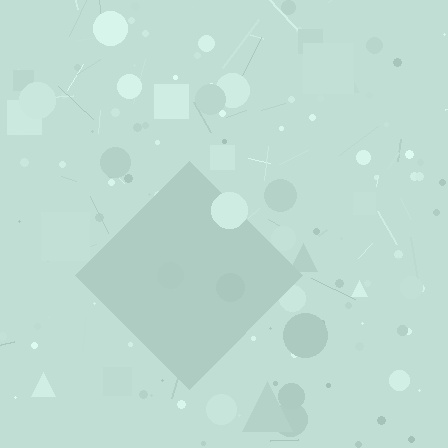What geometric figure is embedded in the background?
A diamond is embedded in the background.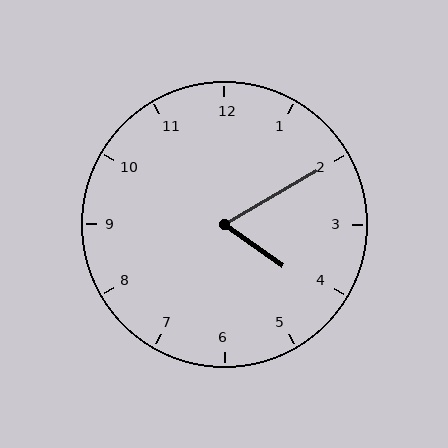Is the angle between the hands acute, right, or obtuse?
It is acute.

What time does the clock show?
4:10.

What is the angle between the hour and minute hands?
Approximately 65 degrees.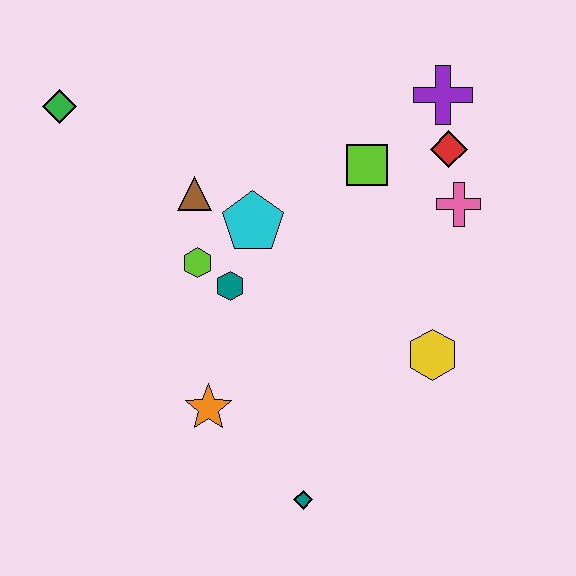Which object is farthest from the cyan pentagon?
The teal diamond is farthest from the cyan pentagon.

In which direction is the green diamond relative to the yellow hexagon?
The green diamond is to the left of the yellow hexagon.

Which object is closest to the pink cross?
The red diamond is closest to the pink cross.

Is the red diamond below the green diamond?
Yes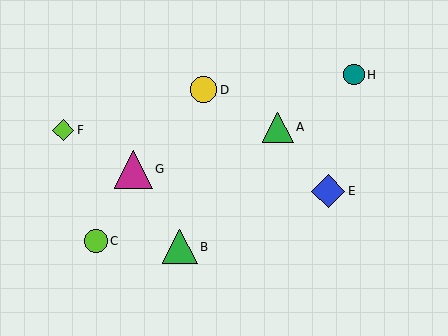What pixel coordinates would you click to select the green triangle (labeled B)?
Click at (180, 247) to select the green triangle B.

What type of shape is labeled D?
Shape D is a yellow circle.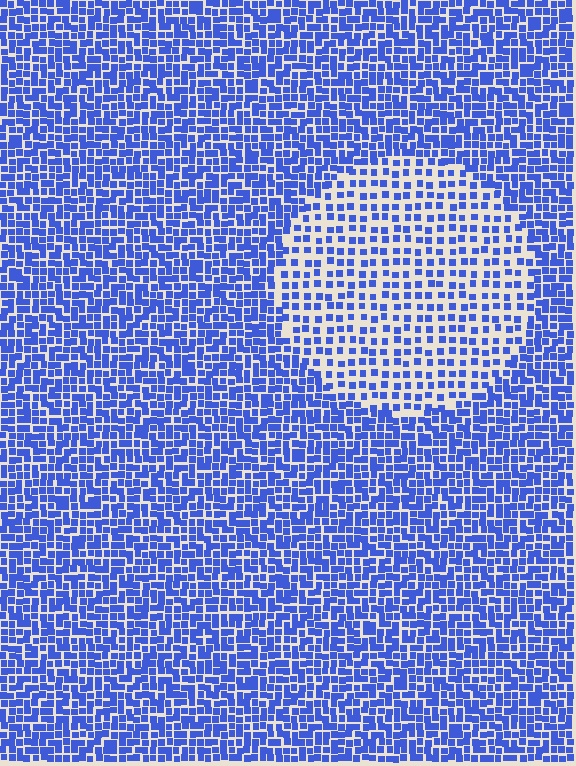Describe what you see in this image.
The image contains small blue elements arranged at two different densities. A circle-shaped region is visible where the elements are less densely packed than the surrounding area.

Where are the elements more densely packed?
The elements are more densely packed outside the circle boundary.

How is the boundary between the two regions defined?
The boundary is defined by a change in element density (approximately 2.0x ratio). All elements are the same color, size, and shape.